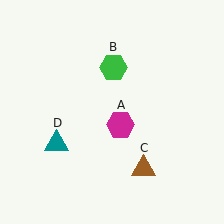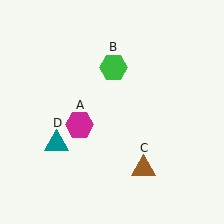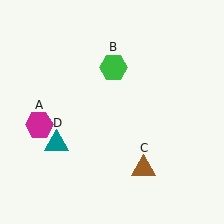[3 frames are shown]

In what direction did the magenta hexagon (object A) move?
The magenta hexagon (object A) moved left.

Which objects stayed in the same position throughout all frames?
Green hexagon (object B) and brown triangle (object C) and teal triangle (object D) remained stationary.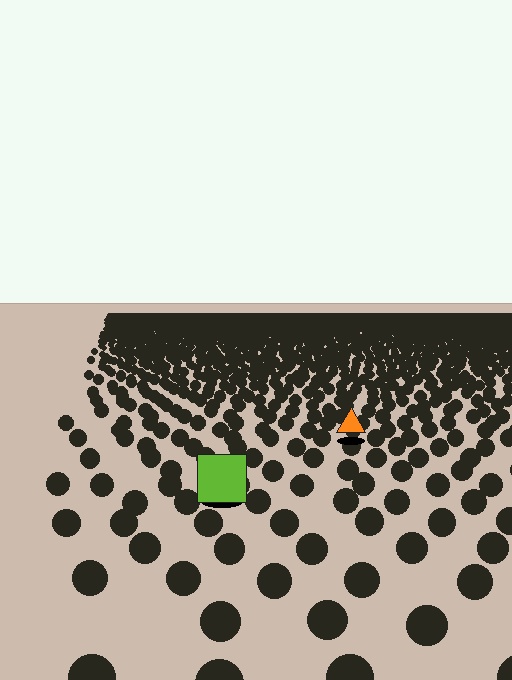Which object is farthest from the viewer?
The orange triangle is farthest from the viewer. It appears smaller and the ground texture around it is denser.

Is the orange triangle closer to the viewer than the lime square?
No. The lime square is closer — you can tell from the texture gradient: the ground texture is coarser near it.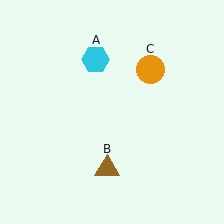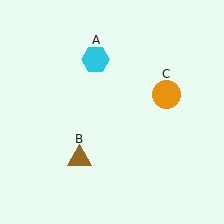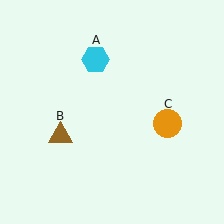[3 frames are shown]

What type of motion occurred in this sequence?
The brown triangle (object B), orange circle (object C) rotated clockwise around the center of the scene.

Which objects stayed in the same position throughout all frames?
Cyan hexagon (object A) remained stationary.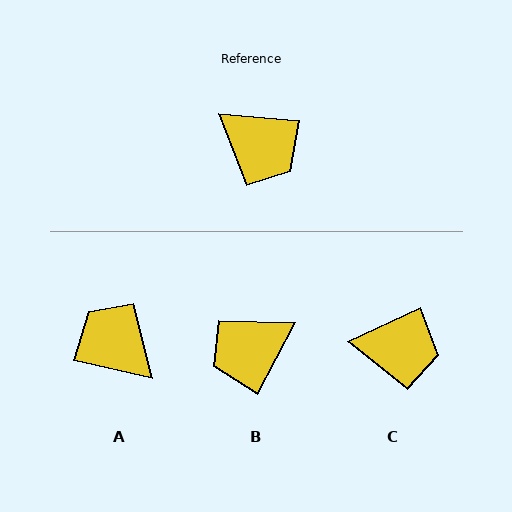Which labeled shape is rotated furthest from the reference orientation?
A, about 173 degrees away.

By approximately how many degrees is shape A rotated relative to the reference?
Approximately 173 degrees counter-clockwise.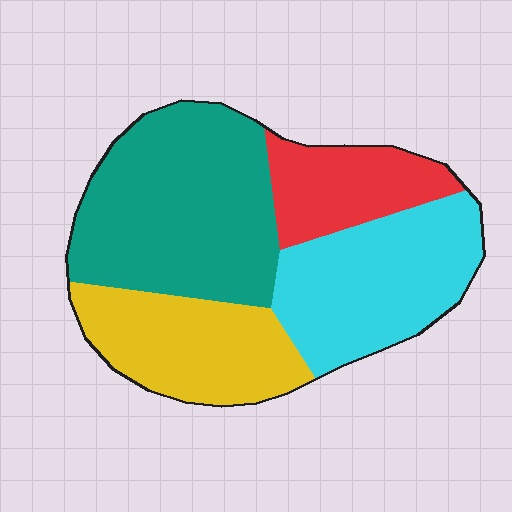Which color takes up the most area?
Teal, at roughly 35%.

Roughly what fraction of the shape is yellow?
Yellow covers about 20% of the shape.